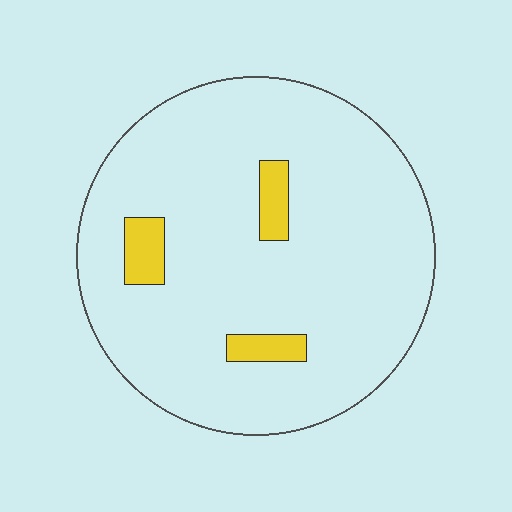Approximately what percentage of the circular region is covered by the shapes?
Approximately 5%.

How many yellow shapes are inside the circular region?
3.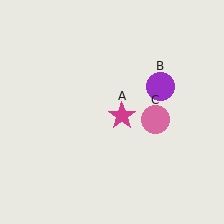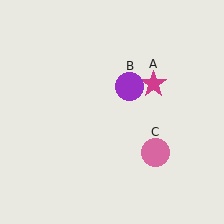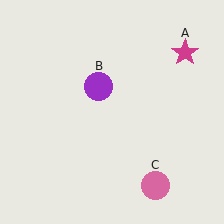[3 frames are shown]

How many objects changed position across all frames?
3 objects changed position: magenta star (object A), purple circle (object B), pink circle (object C).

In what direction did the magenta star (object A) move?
The magenta star (object A) moved up and to the right.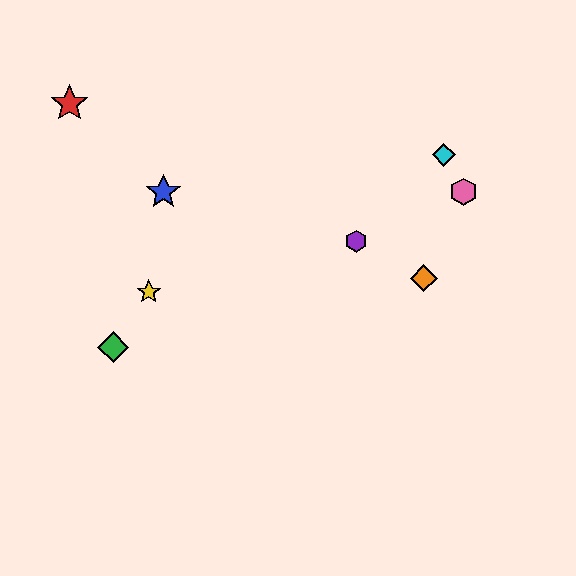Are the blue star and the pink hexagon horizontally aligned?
Yes, both are at y≈192.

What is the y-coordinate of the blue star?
The blue star is at y≈192.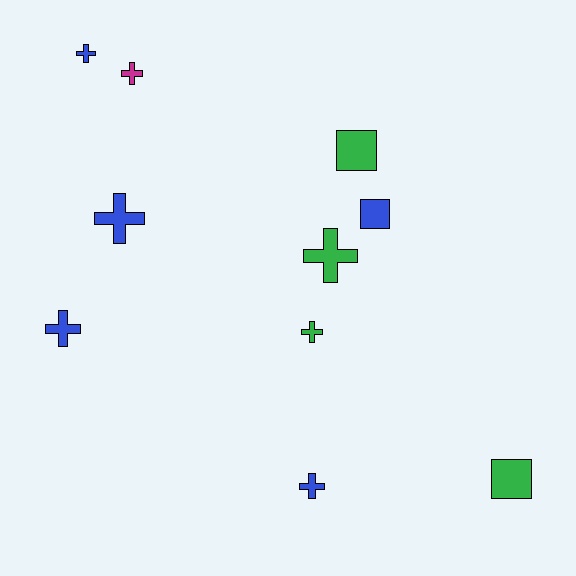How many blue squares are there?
There is 1 blue square.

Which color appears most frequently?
Blue, with 5 objects.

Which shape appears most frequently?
Cross, with 7 objects.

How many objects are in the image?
There are 10 objects.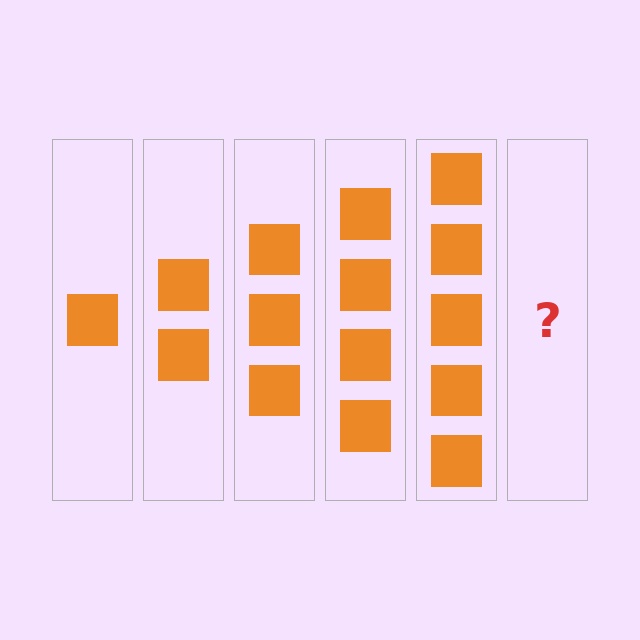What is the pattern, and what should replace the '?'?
The pattern is that each step adds one more square. The '?' should be 6 squares.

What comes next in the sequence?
The next element should be 6 squares.